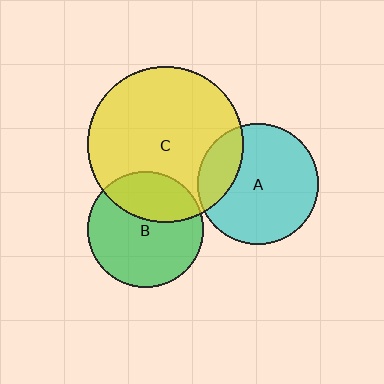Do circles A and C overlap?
Yes.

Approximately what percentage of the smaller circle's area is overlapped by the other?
Approximately 20%.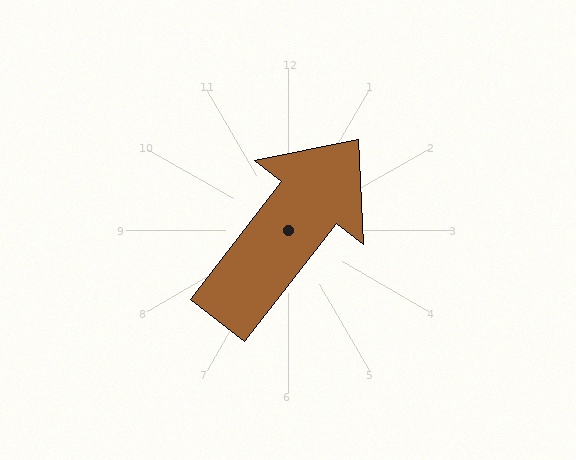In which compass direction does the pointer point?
Northeast.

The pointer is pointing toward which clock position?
Roughly 1 o'clock.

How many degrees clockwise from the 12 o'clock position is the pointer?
Approximately 38 degrees.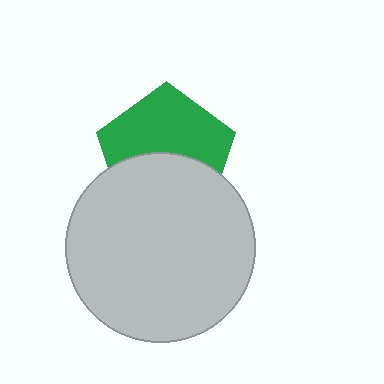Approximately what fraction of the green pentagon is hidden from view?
Roughly 45% of the green pentagon is hidden behind the light gray circle.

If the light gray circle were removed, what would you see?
You would see the complete green pentagon.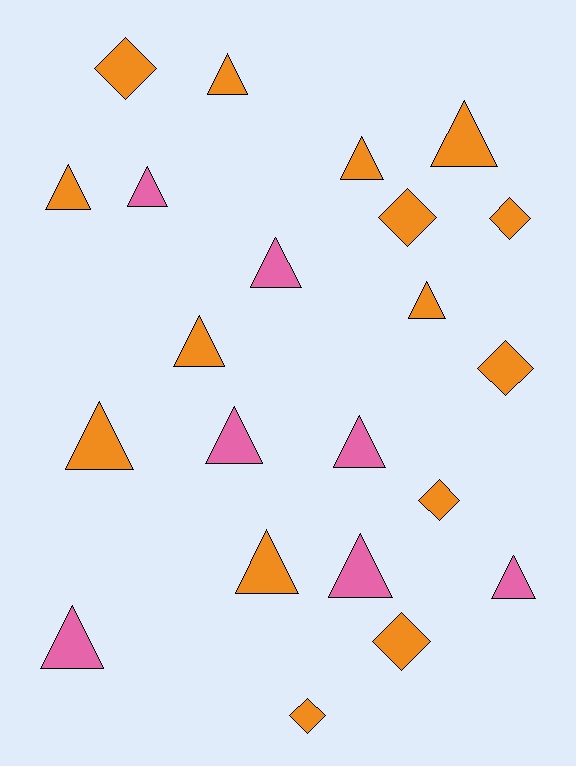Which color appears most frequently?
Orange, with 15 objects.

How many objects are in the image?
There are 22 objects.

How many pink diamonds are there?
There are no pink diamonds.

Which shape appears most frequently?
Triangle, with 15 objects.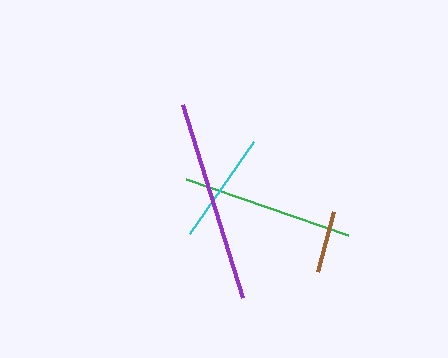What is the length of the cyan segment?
The cyan segment is approximately 112 pixels long.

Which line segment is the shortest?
The brown line is the shortest at approximately 62 pixels.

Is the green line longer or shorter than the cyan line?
The green line is longer than the cyan line.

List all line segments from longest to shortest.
From longest to shortest: purple, green, cyan, brown.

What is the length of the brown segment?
The brown segment is approximately 62 pixels long.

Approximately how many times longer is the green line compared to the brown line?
The green line is approximately 2.8 times the length of the brown line.